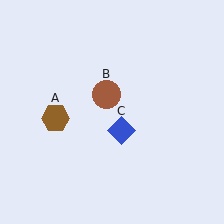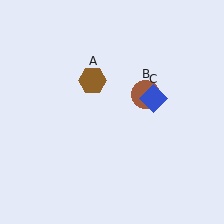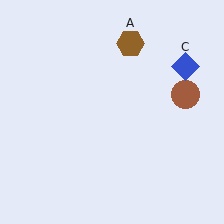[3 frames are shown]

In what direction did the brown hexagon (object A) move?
The brown hexagon (object A) moved up and to the right.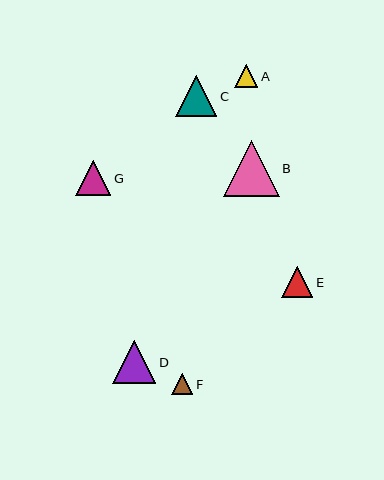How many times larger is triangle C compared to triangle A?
Triangle C is approximately 1.8 times the size of triangle A.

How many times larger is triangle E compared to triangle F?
Triangle E is approximately 1.5 times the size of triangle F.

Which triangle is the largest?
Triangle B is the largest with a size of approximately 56 pixels.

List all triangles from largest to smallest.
From largest to smallest: B, D, C, G, E, A, F.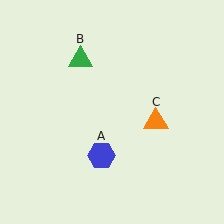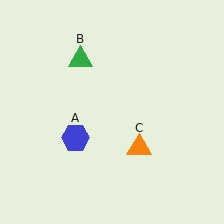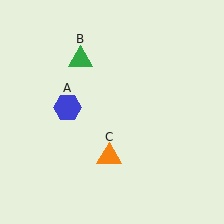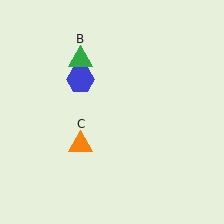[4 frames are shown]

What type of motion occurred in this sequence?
The blue hexagon (object A), orange triangle (object C) rotated clockwise around the center of the scene.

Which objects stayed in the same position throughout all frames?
Green triangle (object B) remained stationary.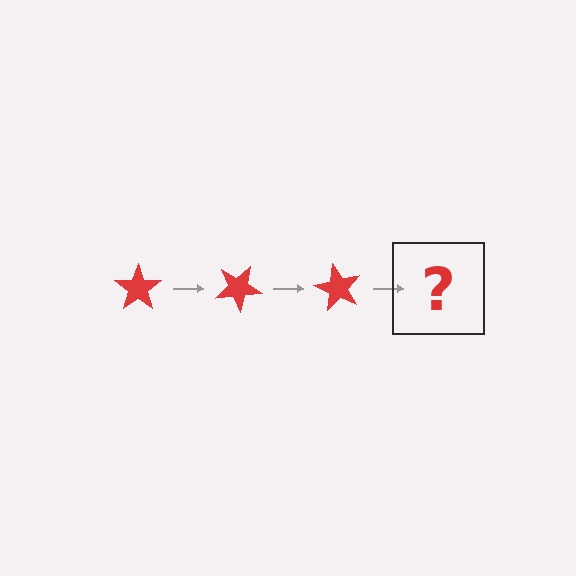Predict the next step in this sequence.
The next step is a red star rotated 90 degrees.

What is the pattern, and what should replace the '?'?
The pattern is that the star rotates 30 degrees each step. The '?' should be a red star rotated 90 degrees.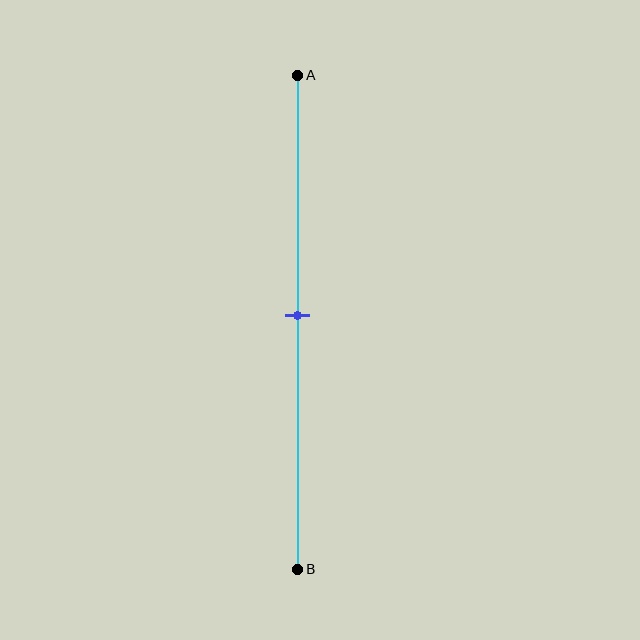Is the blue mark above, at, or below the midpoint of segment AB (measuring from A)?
The blue mark is approximately at the midpoint of segment AB.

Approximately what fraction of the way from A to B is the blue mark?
The blue mark is approximately 50% of the way from A to B.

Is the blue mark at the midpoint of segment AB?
Yes, the mark is approximately at the midpoint.